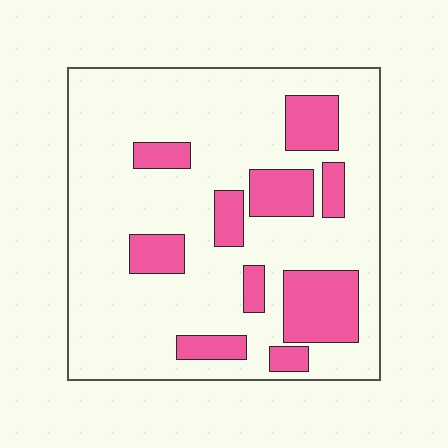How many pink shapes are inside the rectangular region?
10.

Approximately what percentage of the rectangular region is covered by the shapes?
Approximately 25%.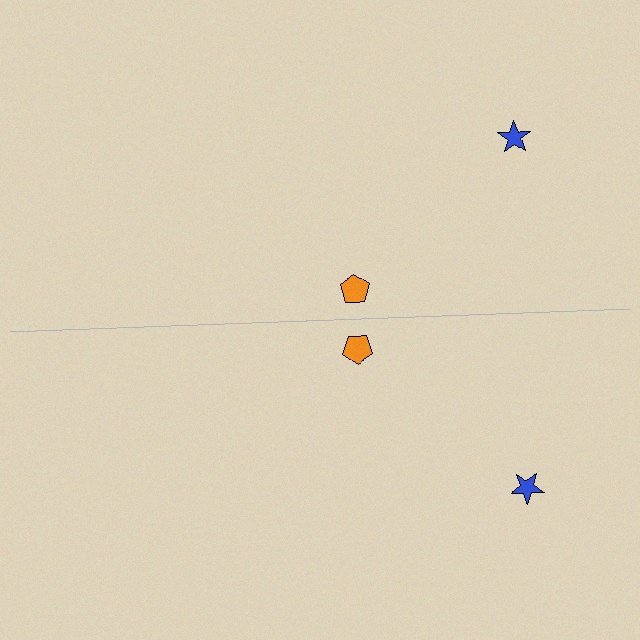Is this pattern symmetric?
Yes, this pattern has bilateral (reflection) symmetry.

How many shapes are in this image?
There are 4 shapes in this image.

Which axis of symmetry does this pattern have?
The pattern has a horizontal axis of symmetry running through the center of the image.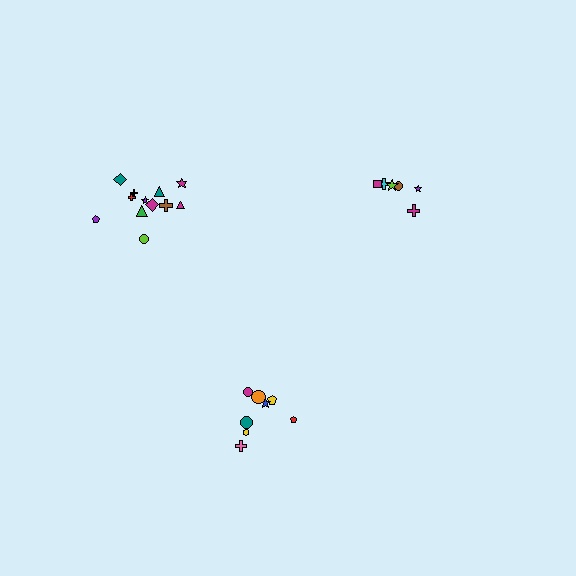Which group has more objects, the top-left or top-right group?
The top-left group.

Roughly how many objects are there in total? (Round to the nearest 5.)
Roughly 25 objects in total.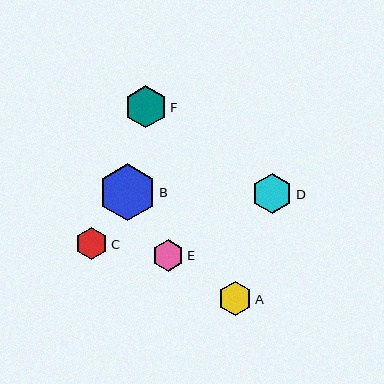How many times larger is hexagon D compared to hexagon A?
Hexagon D is approximately 1.2 times the size of hexagon A.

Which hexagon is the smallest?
Hexagon E is the smallest with a size of approximately 31 pixels.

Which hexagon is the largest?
Hexagon B is the largest with a size of approximately 57 pixels.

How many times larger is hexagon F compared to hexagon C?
Hexagon F is approximately 1.3 times the size of hexagon C.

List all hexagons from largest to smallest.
From largest to smallest: B, F, D, A, C, E.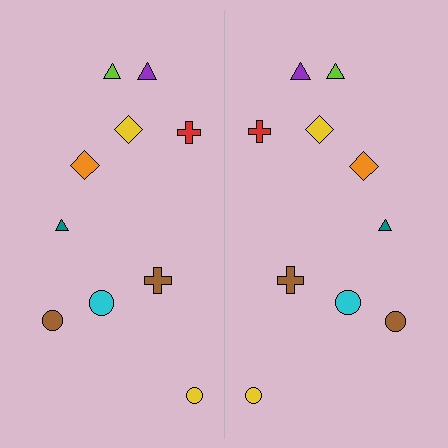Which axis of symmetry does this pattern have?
The pattern has a vertical axis of symmetry running through the center of the image.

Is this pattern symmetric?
Yes, this pattern has bilateral (reflection) symmetry.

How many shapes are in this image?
There are 20 shapes in this image.